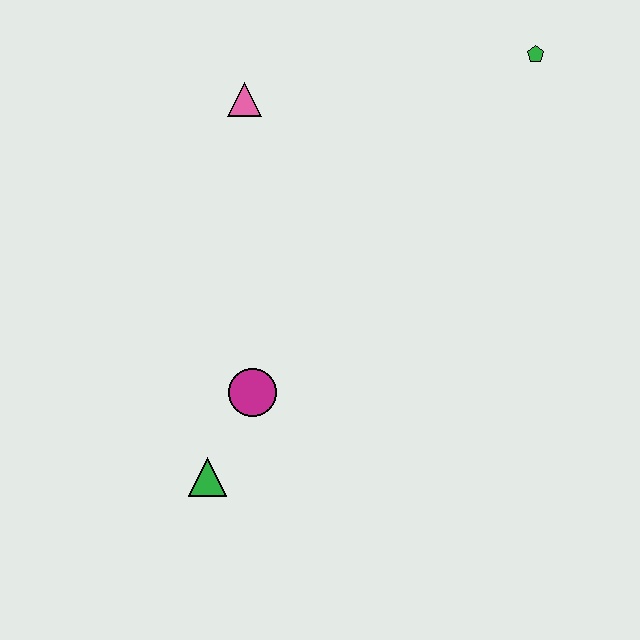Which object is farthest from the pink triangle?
The green triangle is farthest from the pink triangle.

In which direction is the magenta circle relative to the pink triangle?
The magenta circle is below the pink triangle.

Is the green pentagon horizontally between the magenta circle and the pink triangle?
No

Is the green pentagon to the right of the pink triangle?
Yes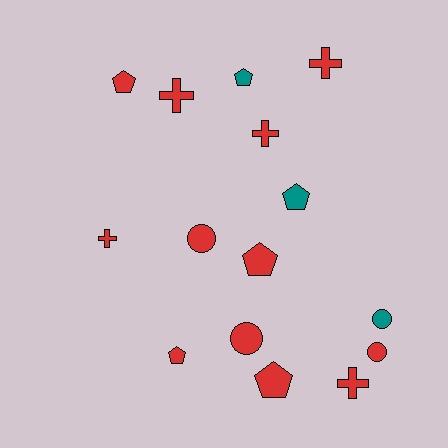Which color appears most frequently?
Red, with 12 objects.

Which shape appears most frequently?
Pentagon, with 6 objects.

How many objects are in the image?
There are 15 objects.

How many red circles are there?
There are 3 red circles.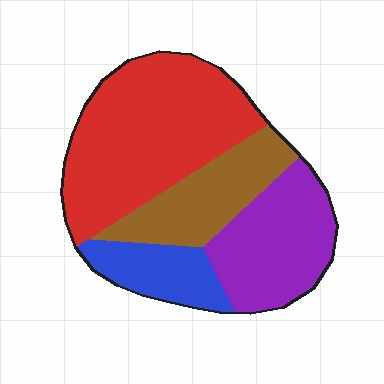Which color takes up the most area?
Red, at roughly 45%.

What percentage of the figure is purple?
Purple covers around 25% of the figure.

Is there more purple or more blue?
Purple.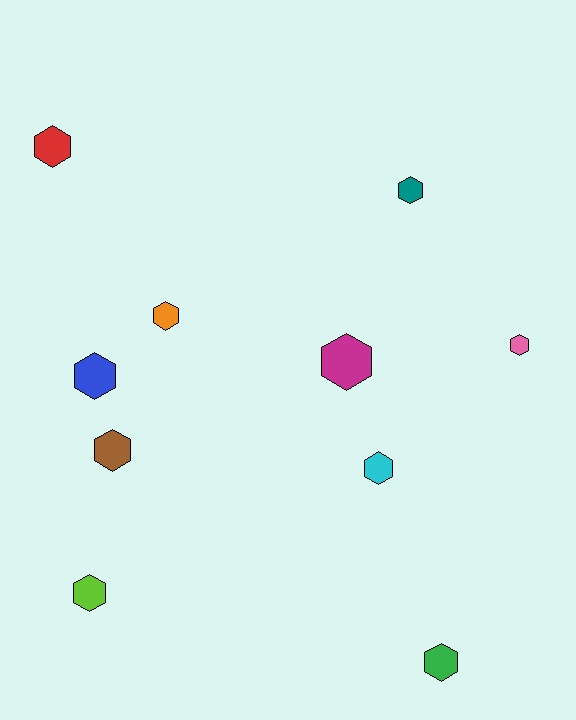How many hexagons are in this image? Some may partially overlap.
There are 10 hexagons.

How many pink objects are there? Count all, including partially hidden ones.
There is 1 pink object.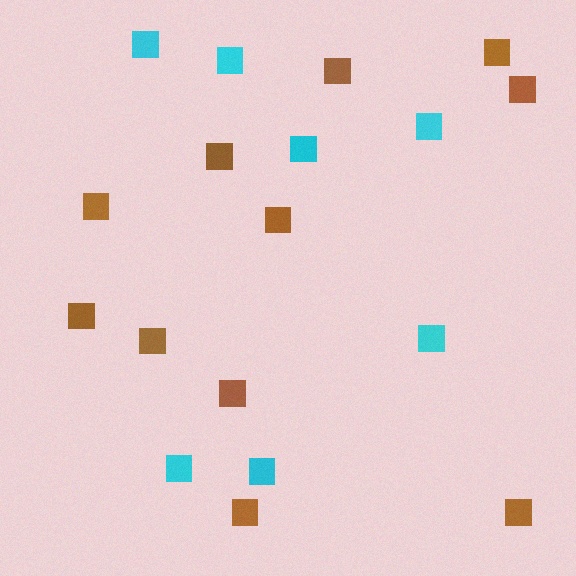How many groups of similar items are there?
There are 2 groups: one group of cyan squares (7) and one group of brown squares (11).